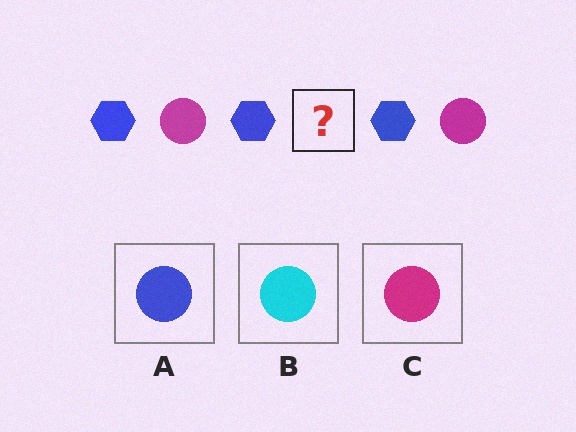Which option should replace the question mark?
Option C.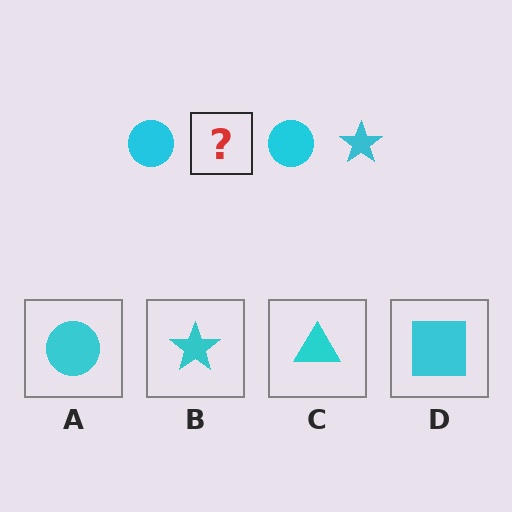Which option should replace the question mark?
Option B.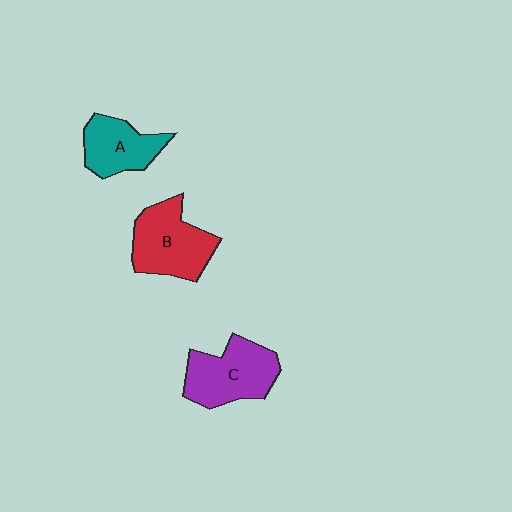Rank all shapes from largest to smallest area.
From largest to smallest: B (red), C (purple), A (teal).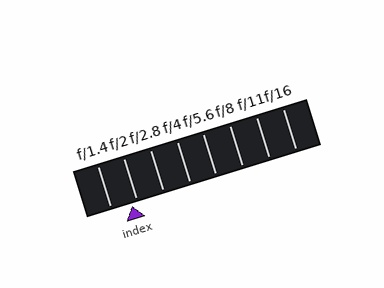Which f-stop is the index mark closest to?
The index mark is closest to f/2.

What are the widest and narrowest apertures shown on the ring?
The widest aperture shown is f/1.4 and the narrowest is f/16.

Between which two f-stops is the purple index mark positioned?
The index mark is between f/1.4 and f/2.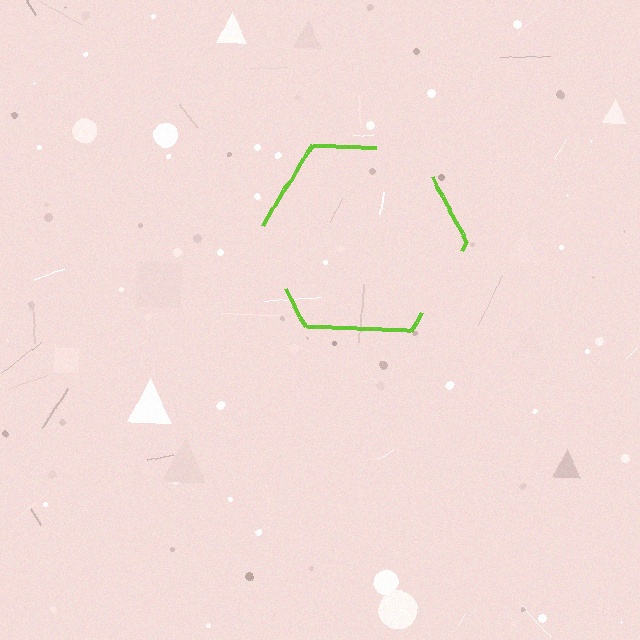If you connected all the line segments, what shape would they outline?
They would outline a hexagon.